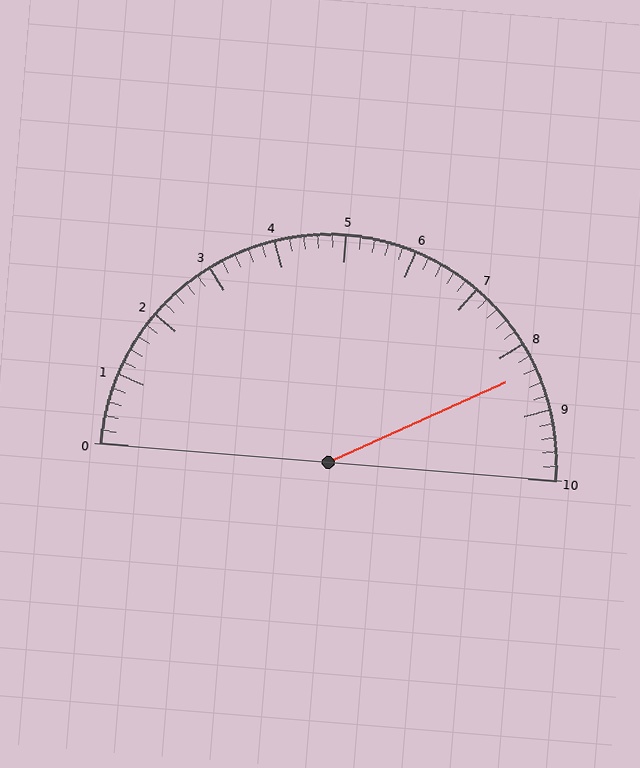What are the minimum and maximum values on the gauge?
The gauge ranges from 0 to 10.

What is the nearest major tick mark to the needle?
The nearest major tick mark is 8.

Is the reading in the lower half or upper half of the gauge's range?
The reading is in the upper half of the range (0 to 10).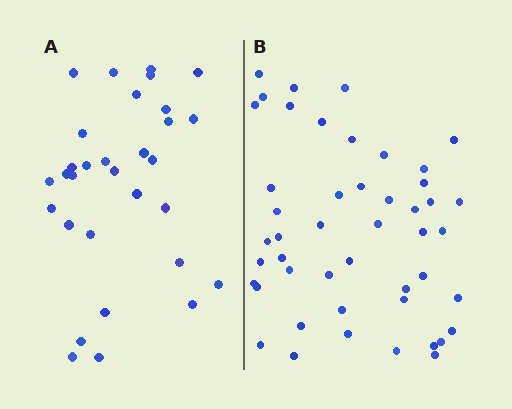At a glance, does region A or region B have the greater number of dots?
Region B (the right region) has more dots.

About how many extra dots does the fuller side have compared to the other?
Region B has approximately 15 more dots than region A.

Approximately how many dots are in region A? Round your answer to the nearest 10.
About 30 dots. (The exact count is 31, which rounds to 30.)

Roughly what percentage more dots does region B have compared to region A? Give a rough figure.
About 50% more.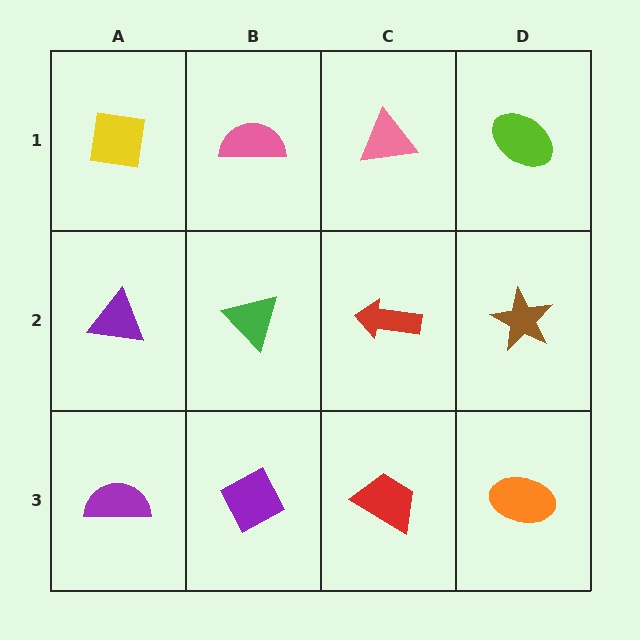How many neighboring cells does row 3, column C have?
3.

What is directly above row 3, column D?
A brown star.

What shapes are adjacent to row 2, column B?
A pink semicircle (row 1, column B), a purple diamond (row 3, column B), a purple triangle (row 2, column A), a red arrow (row 2, column C).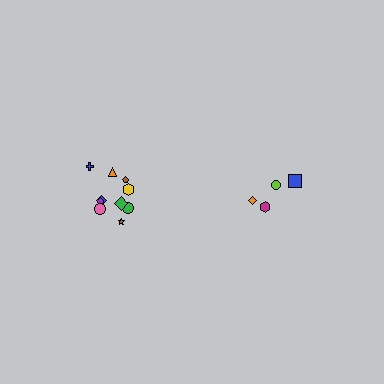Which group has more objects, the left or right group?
The left group.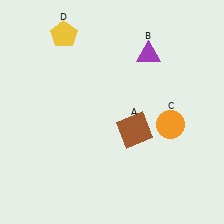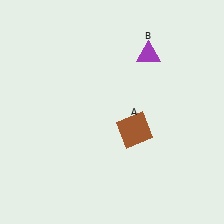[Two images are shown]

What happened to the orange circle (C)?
The orange circle (C) was removed in Image 2. It was in the bottom-right area of Image 1.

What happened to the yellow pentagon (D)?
The yellow pentagon (D) was removed in Image 2. It was in the top-left area of Image 1.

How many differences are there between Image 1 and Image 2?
There are 2 differences between the two images.